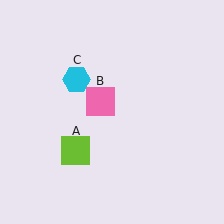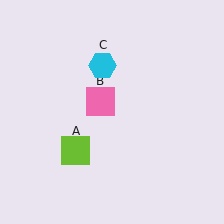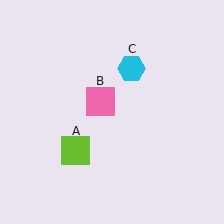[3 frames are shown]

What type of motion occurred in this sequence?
The cyan hexagon (object C) rotated clockwise around the center of the scene.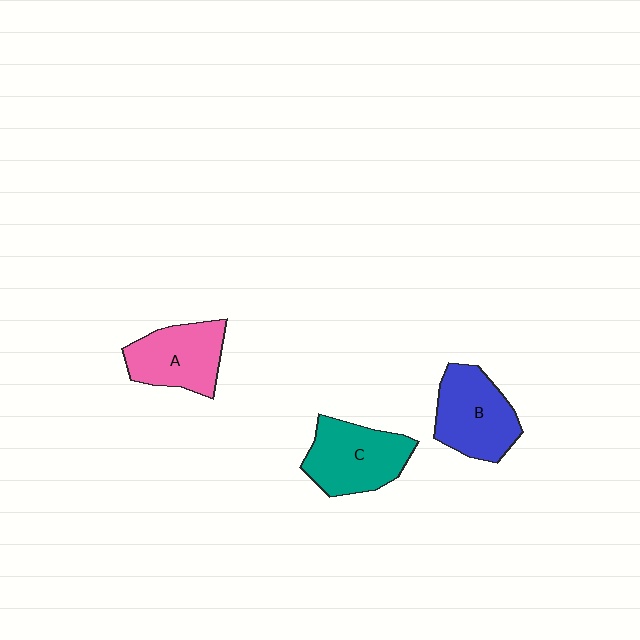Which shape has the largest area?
Shape C (teal).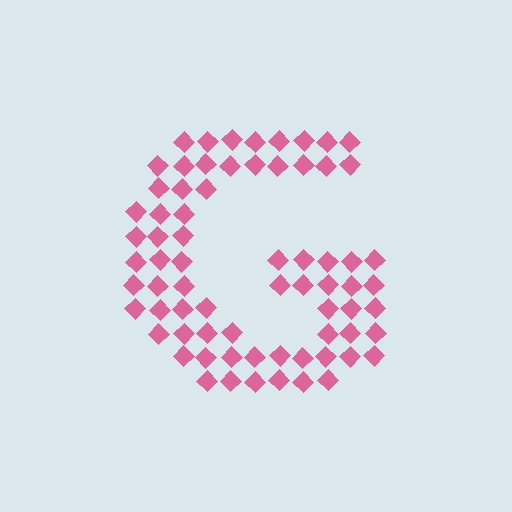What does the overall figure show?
The overall figure shows the letter G.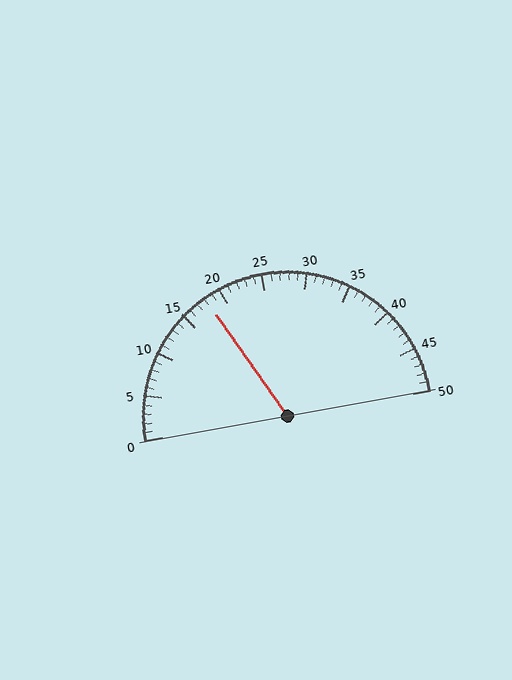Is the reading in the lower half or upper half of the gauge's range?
The reading is in the lower half of the range (0 to 50).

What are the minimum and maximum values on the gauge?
The gauge ranges from 0 to 50.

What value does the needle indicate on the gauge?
The needle indicates approximately 18.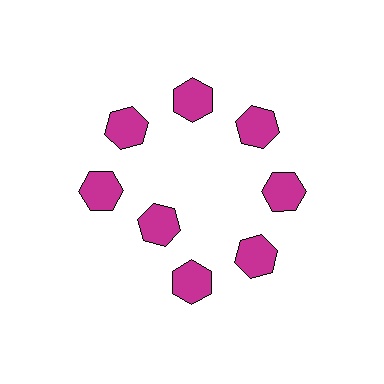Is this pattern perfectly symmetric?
No. The 8 magenta hexagons are arranged in a ring, but one element near the 8 o'clock position is pulled inward toward the center, breaking the 8-fold rotational symmetry.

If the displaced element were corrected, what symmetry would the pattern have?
It would have 8-fold rotational symmetry — the pattern would map onto itself every 45 degrees.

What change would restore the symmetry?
The symmetry would be restored by moving it outward, back onto the ring so that all 8 hexagons sit at equal angles and equal distance from the center.